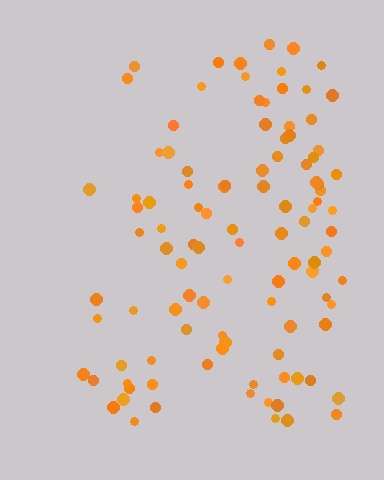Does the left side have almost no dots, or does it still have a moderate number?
Still a moderate number, just noticeably fewer than the right.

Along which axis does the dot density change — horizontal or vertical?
Horizontal.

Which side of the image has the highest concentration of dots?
The right.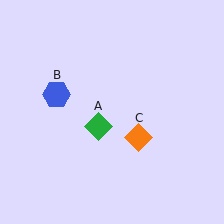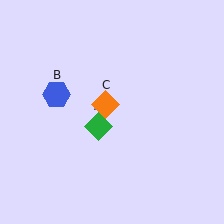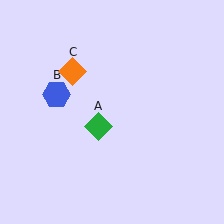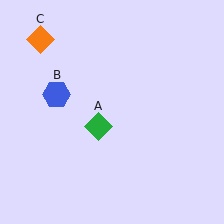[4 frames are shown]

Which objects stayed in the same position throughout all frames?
Green diamond (object A) and blue hexagon (object B) remained stationary.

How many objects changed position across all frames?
1 object changed position: orange diamond (object C).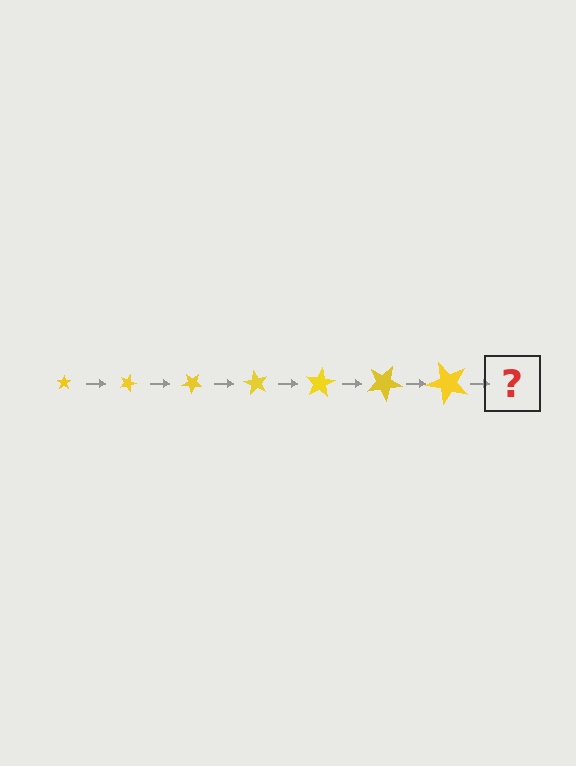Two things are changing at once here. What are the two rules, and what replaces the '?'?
The two rules are that the star grows larger each step and it rotates 20 degrees each step. The '?' should be a star, larger than the previous one and rotated 140 degrees from the start.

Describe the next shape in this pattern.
It should be a star, larger than the previous one and rotated 140 degrees from the start.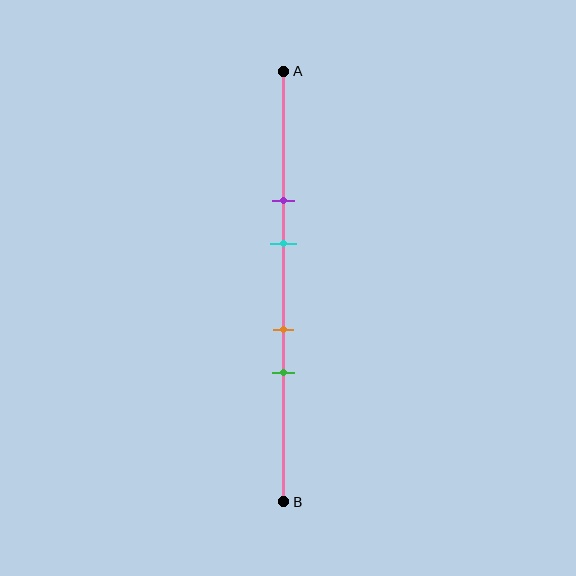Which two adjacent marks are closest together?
The orange and green marks are the closest adjacent pair.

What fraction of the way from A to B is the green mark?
The green mark is approximately 70% (0.7) of the way from A to B.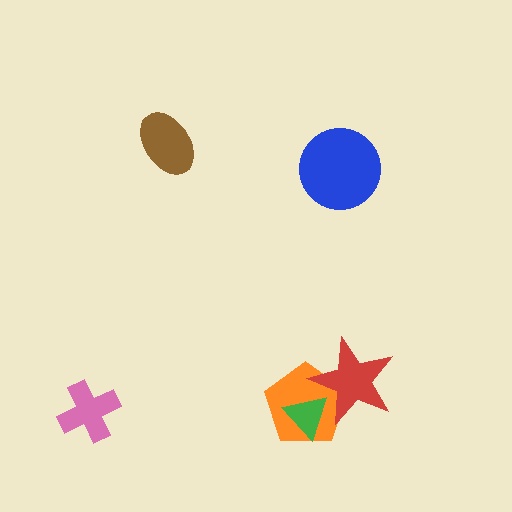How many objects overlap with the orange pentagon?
2 objects overlap with the orange pentagon.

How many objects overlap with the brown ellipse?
0 objects overlap with the brown ellipse.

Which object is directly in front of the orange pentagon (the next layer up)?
The green triangle is directly in front of the orange pentagon.